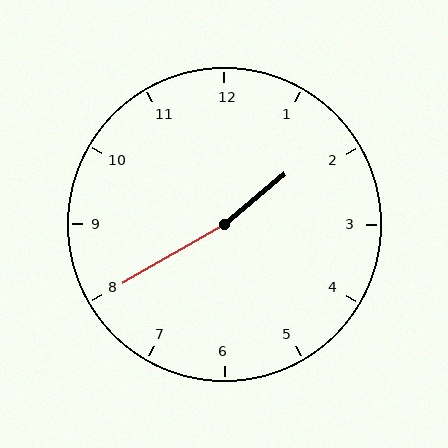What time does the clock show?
1:40.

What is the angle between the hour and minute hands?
Approximately 170 degrees.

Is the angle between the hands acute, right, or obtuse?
It is obtuse.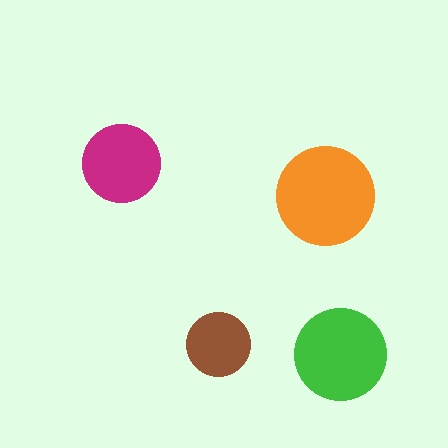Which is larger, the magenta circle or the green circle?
The green one.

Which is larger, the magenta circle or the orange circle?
The orange one.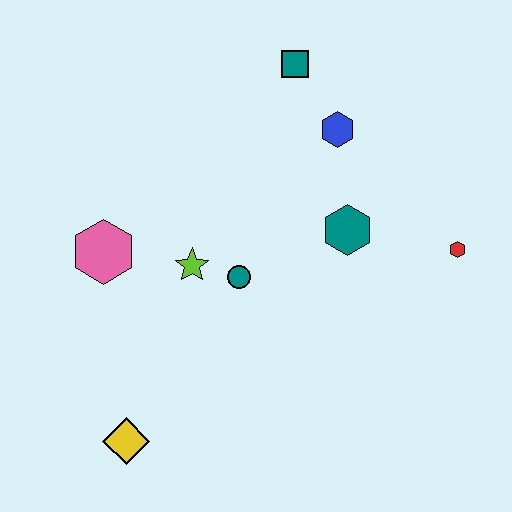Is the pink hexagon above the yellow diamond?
Yes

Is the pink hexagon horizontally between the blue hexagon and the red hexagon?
No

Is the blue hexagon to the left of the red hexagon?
Yes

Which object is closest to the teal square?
The blue hexagon is closest to the teal square.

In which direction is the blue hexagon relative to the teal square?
The blue hexagon is below the teal square.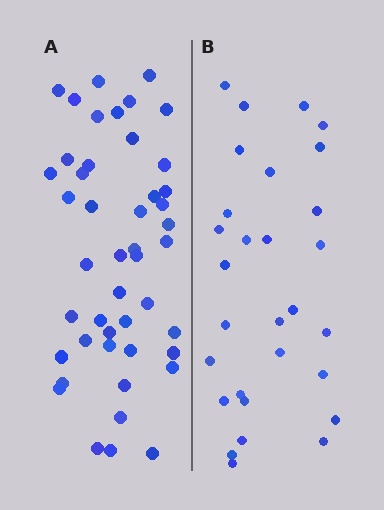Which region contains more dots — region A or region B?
Region A (the left region) has more dots.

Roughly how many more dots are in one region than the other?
Region A has approximately 15 more dots than region B.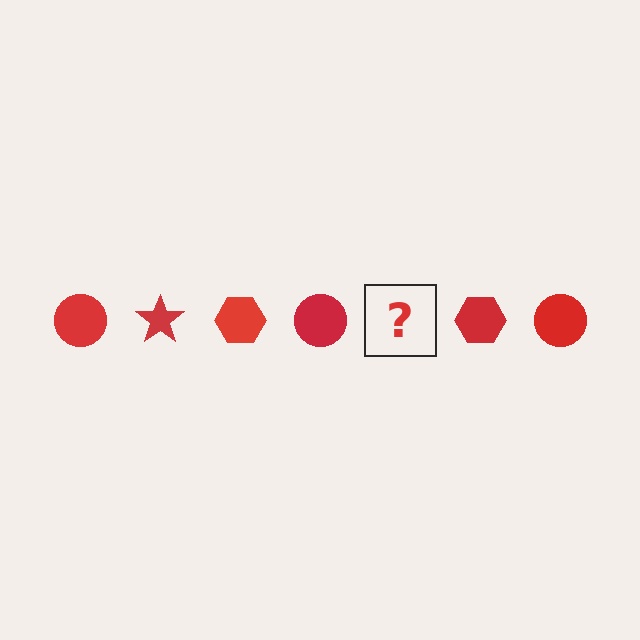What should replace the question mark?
The question mark should be replaced with a red star.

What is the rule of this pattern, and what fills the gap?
The rule is that the pattern cycles through circle, star, hexagon shapes in red. The gap should be filled with a red star.